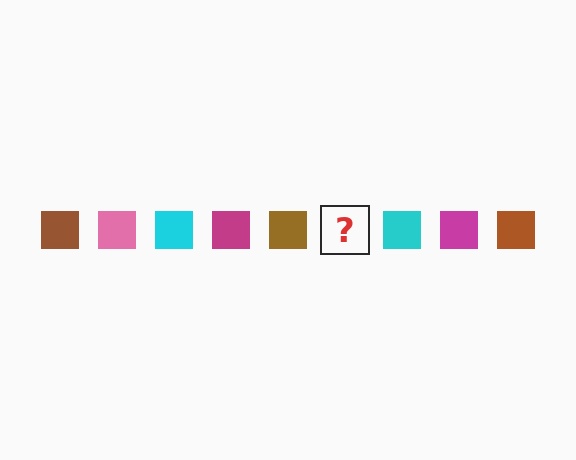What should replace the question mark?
The question mark should be replaced with a pink square.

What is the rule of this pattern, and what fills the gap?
The rule is that the pattern cycles through brown, pink, cyan, magenta squares. The gap should be filled with a pink square.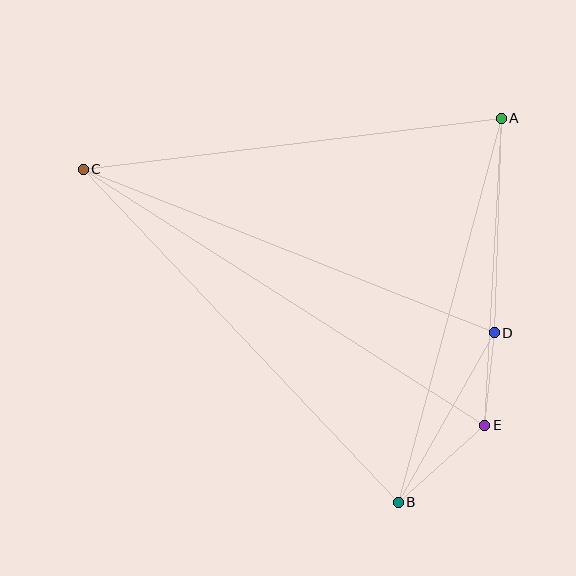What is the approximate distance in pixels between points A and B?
The distance between A and B is approximately 397 pixels.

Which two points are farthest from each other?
Points C and E are farthest from each other.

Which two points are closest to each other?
Points D and E are closest to each other.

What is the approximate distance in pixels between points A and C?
The distance between A and C is approximately 421 pixels.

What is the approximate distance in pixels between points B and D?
The distance between B and D is approximately 195 pixels.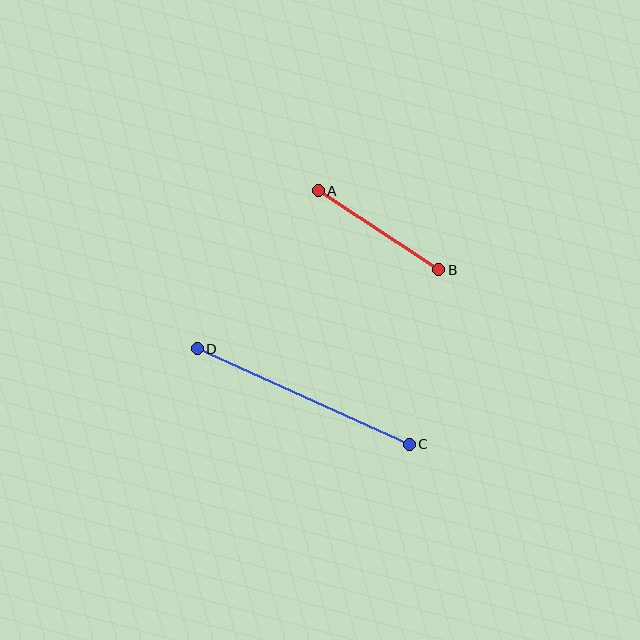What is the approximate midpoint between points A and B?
The midpoint is at approximately (378, 230) pixels.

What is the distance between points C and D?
The distance is approximately 232 pixels.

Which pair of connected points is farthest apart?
Points C and D are farthest apart.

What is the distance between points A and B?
The distance is approximately 144 pixels.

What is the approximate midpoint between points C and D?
The midpoint is at approximately (303, 396) pixels.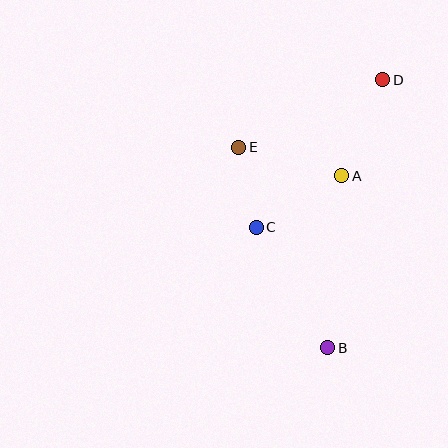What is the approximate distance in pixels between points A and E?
The distance between A and E is approximately 107 pixels.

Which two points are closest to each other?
Points C and E are closest to each other.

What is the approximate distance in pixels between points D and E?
The distance between D and E is approximately 159 pixels.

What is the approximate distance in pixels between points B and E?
The distance between B and E is approximately 219 pixels.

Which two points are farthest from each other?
Points B and D are farthest from each other.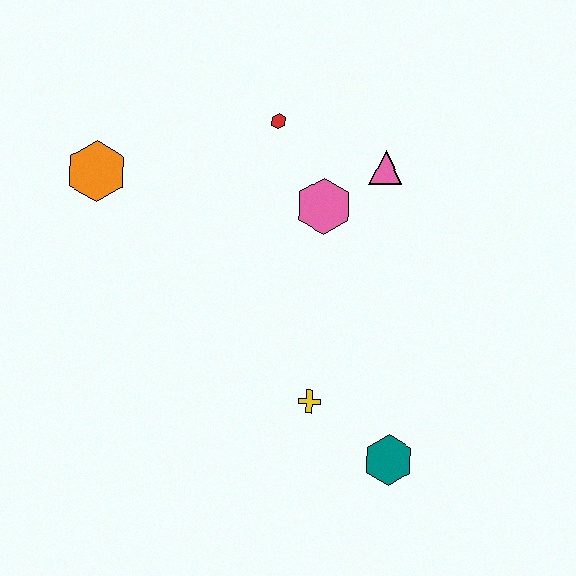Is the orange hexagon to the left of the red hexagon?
Yes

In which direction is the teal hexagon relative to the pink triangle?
The teal hexagon is below the pink triangle.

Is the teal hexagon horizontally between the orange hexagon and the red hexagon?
No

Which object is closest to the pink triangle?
The pink hexagon is closest to the pink triangle.